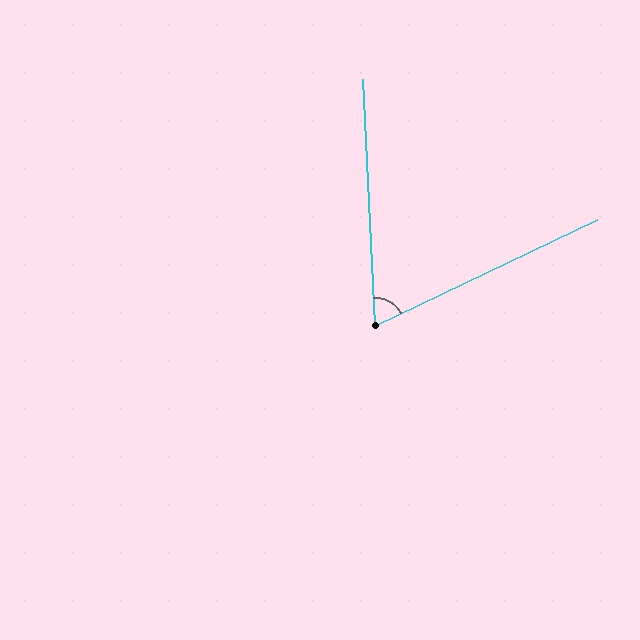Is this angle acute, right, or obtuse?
It is acute.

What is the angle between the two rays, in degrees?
Approximately 67 degrees.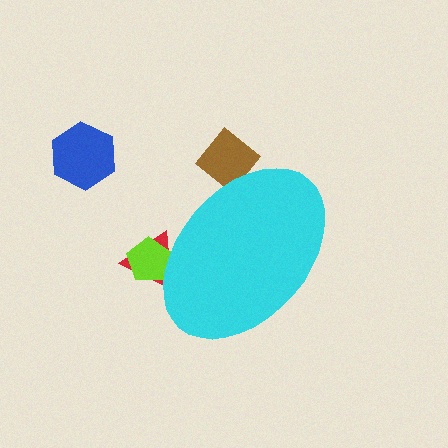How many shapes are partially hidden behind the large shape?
3 shapes are partially hidden.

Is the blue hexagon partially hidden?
No, the blue hexagon is fully visible.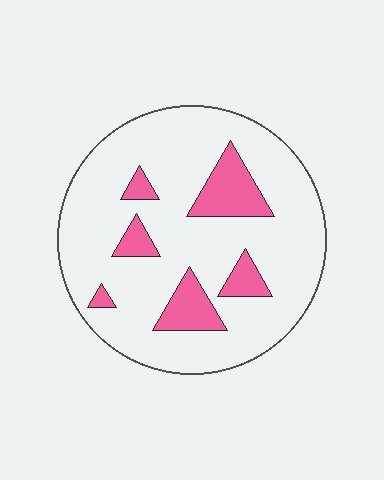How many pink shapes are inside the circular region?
6.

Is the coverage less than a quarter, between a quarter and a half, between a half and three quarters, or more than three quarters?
Less than a quarter.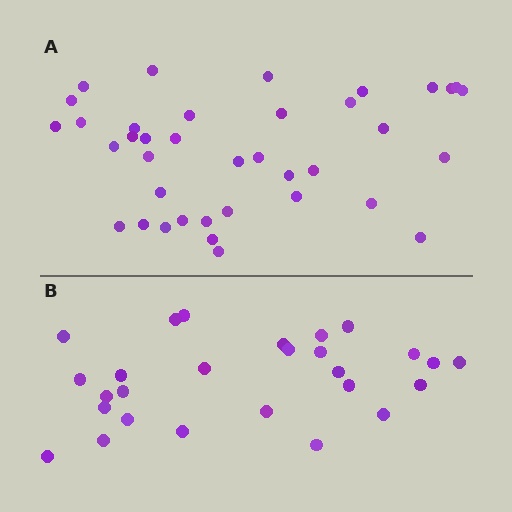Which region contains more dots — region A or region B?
Region A (the top region) has more dots.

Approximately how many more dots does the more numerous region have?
Region A has roughly 12 or so more dots than region B.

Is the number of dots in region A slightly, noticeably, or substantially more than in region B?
Region A has noticeably more, but not dramatically so. The ratio is roughly 1.4 to 1.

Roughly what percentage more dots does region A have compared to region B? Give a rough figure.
About 40% more.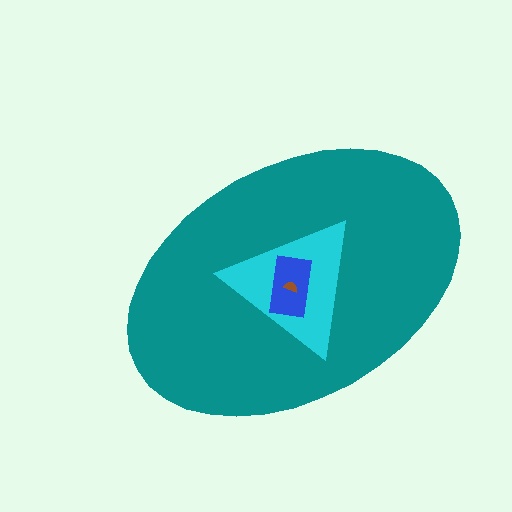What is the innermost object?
The brown semicircle.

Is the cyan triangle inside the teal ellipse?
Yes.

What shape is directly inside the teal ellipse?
The cyan triangle.